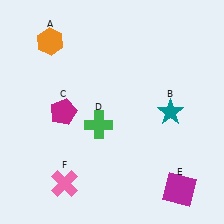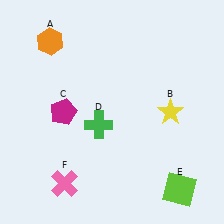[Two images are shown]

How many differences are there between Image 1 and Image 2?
There are 2 differences between the two images.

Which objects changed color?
B changed from teal to yellow. E changed from magenta to lime.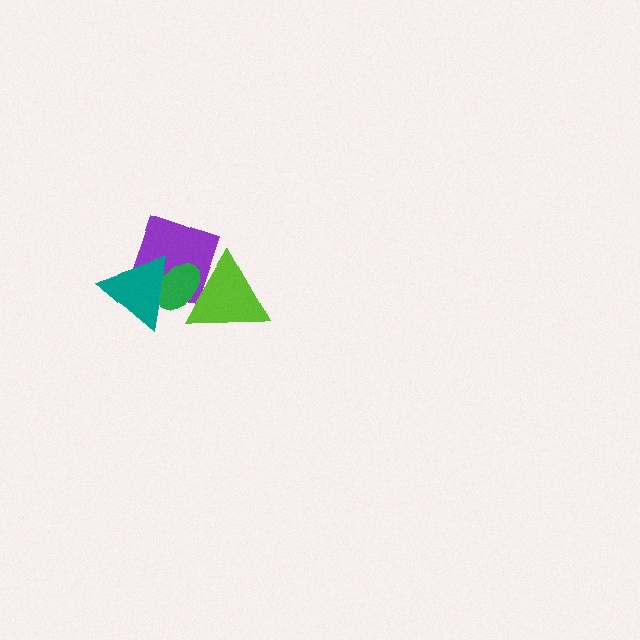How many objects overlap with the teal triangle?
2 objects overlap with the teal triangle.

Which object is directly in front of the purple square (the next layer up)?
The green ellipse is directly in front of the purple square.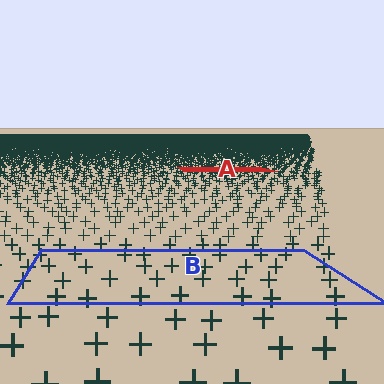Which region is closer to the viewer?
Region B is closer. The texture elements there are larger and more spread out.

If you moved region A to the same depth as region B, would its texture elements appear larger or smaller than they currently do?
They would appear larger. At a closer depth, the same texture elements are projected at a bigger on-screen size.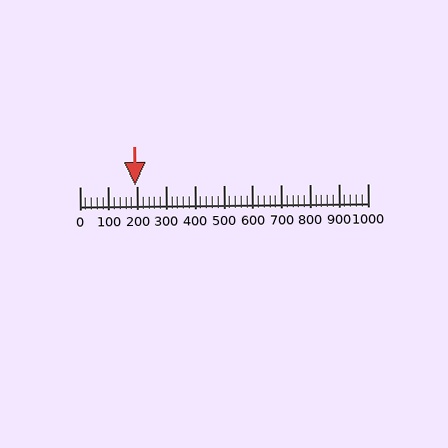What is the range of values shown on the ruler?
The ruler shows values from 0 to 1000.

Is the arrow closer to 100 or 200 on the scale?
The arrow is closer to 200.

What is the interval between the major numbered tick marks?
The major tick marks are spaced 100 units apart.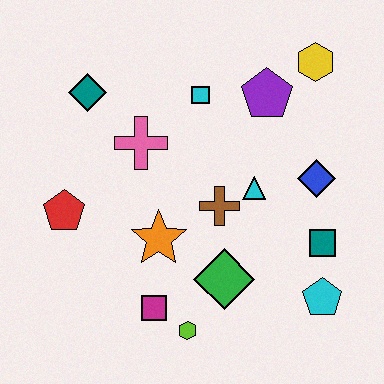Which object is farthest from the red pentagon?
The yellow hexagon is farthest from the red pentagon.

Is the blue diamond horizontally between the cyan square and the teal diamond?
No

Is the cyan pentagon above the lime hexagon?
Yes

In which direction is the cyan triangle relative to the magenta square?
The cyan triangle is above the magenta square.